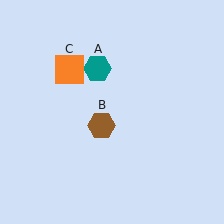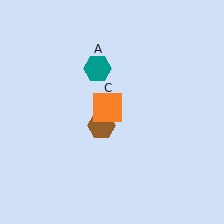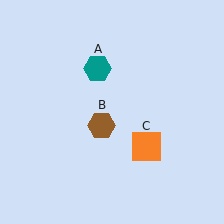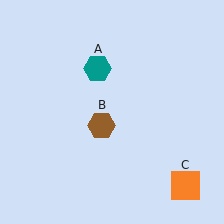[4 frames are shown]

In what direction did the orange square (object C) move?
The orange square (object C) moved down and to the right.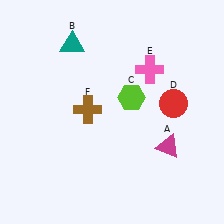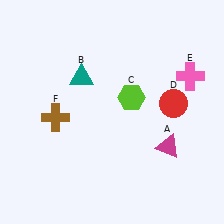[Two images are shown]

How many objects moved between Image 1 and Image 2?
3 objects moved between the two images.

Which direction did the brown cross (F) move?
The brown cross (F) moved left.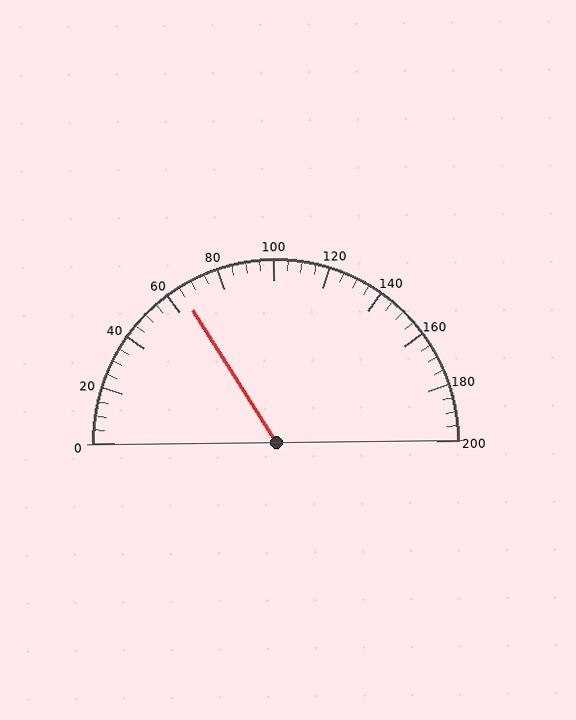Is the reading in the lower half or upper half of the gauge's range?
The reading is in the lower half of the range (0 to 200).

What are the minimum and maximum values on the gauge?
The gauge ranges from 0 to 200.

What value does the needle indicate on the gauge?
The needle indicates approximately 65.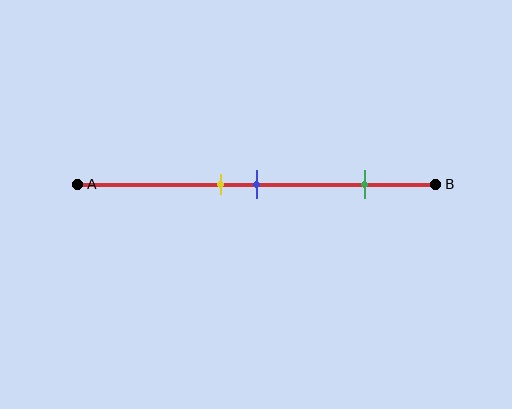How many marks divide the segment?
There are 3 marks dividing the segment.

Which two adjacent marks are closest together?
The yellow and blue marks are the closest adjacent pair.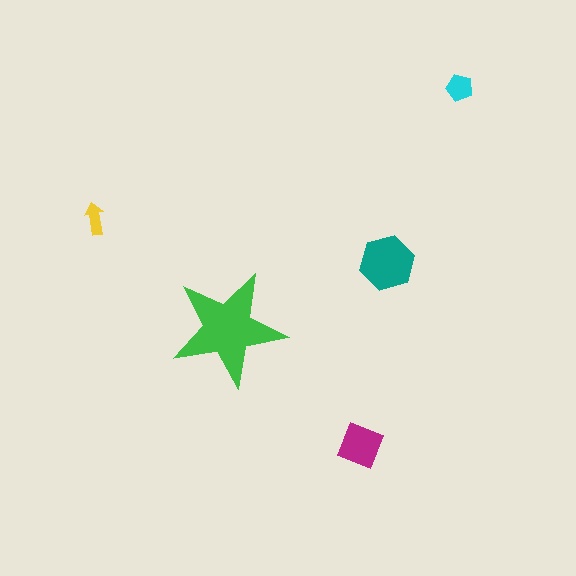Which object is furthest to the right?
The cyan pentagon is rightmost.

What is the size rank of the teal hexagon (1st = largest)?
2nd.